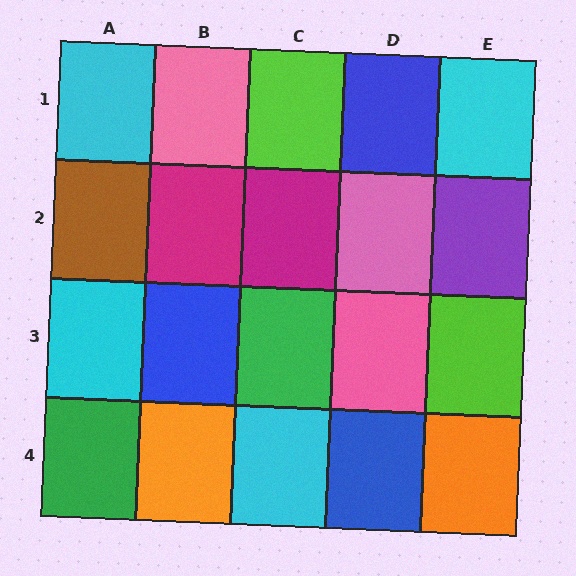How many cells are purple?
1 cell is purple.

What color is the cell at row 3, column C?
Green.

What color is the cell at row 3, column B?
Blue.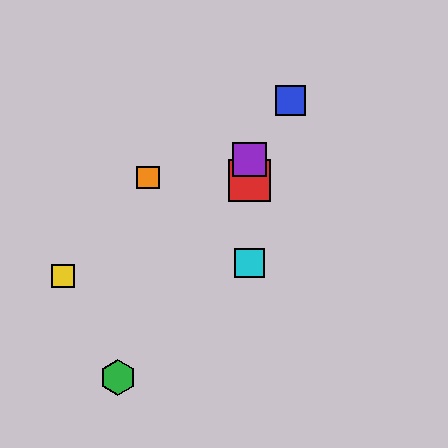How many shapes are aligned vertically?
3 shapes (the red square, the purple square, the cyan square) are aligned vertically.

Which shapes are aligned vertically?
The red square, the purple square, the cyan square are aligned vertically.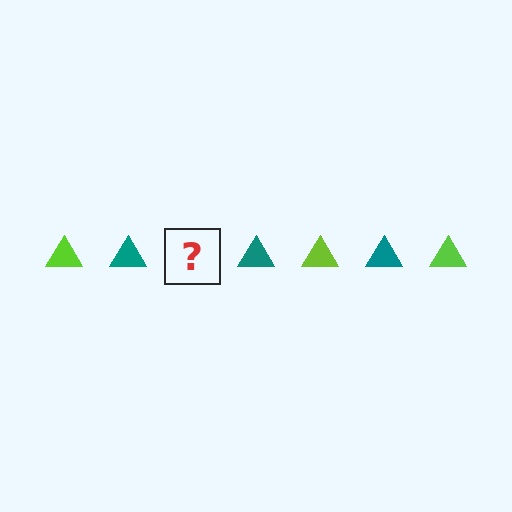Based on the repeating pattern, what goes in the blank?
The blank should be a lime triangle.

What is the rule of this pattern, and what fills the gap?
The rule is that the pattern cycles through lime, teal triangles. The gap should be filled with a lime triangle.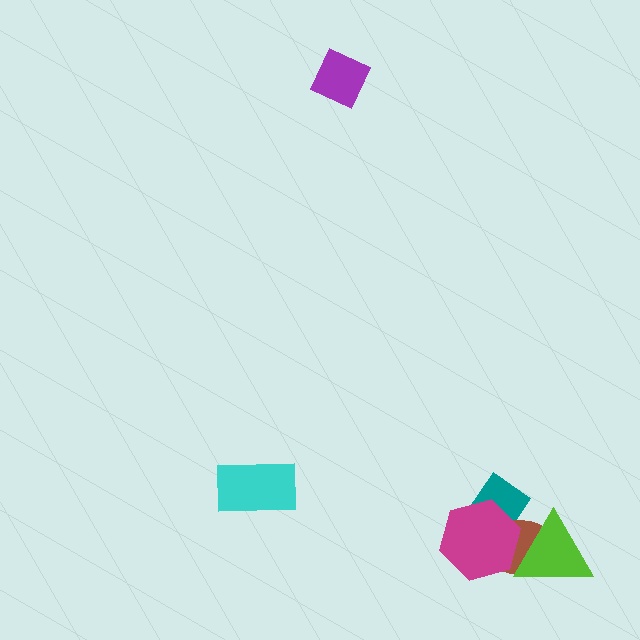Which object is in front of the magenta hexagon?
The lime triangle is in front of the magenta hexagon.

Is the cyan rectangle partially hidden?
No, no other shape covers it.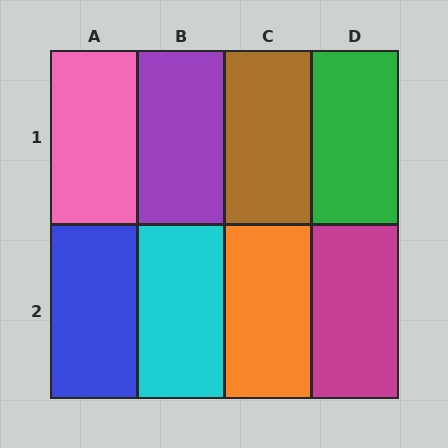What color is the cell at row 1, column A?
Pink.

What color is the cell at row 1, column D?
Green.